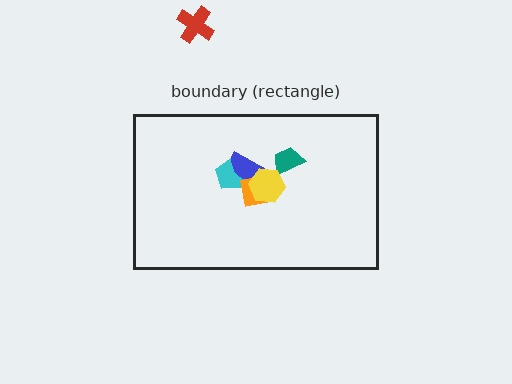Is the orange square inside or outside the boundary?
Inside.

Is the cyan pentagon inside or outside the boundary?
Inside.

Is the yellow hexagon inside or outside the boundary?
Inside.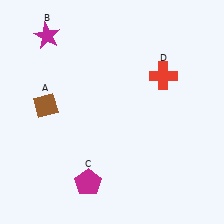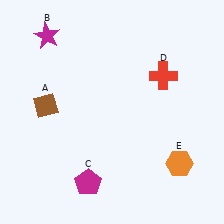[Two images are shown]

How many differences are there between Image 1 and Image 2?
There is 1 difference between the two images.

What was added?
An orange hexagon (E) was added in Image 2.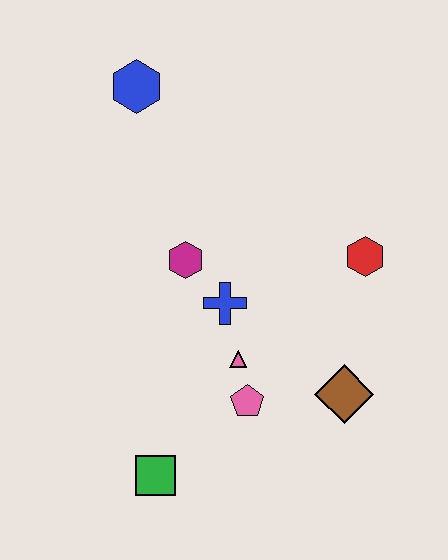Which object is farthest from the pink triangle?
The blue hexagon is farthest from the pink triangle.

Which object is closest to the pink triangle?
The pink pentagon is closest to the pink triangle.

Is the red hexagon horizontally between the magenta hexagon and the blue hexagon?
No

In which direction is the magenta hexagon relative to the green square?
The magenta hexagon is above the green square.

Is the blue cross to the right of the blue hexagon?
Yes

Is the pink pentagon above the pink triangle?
No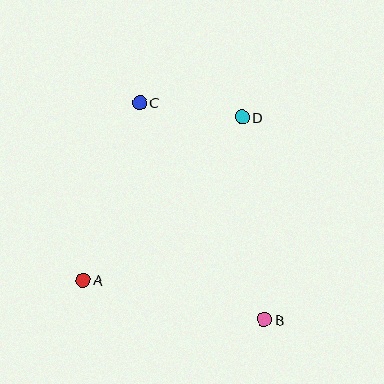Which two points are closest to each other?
Points C and D are closest to each other.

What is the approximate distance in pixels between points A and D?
The distance between A and D is approximately 227 pixels.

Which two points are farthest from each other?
Points B and C are farthest from each other.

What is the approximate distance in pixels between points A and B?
The distance between A and B is approximately 185 pixels.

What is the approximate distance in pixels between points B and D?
The distance between B and D is approximately 204 pixels.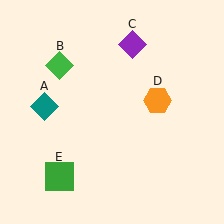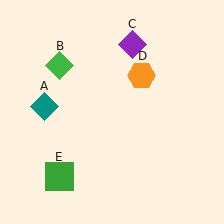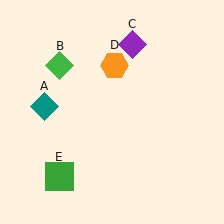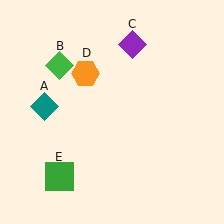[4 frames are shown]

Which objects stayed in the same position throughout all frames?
Teal diamond (object A) and green diamond (object B) and purple diamond (object C) and green square (object E) remained stationary.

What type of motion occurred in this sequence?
The orange hexagon (object D) rotated counterclockwise around the center of the scene.